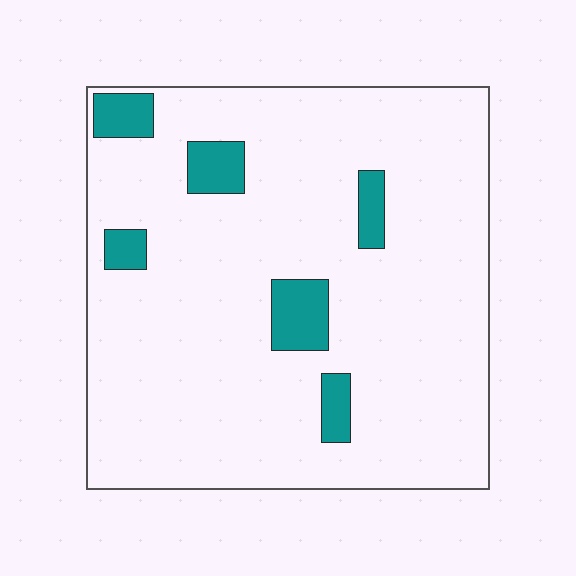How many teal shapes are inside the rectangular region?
6.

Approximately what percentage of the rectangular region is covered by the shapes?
Approximately 10%.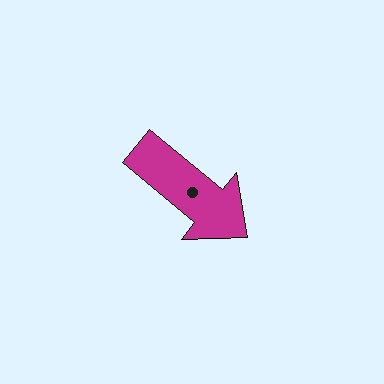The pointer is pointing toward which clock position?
Roughly 4 o'clock.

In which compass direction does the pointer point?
Southeast.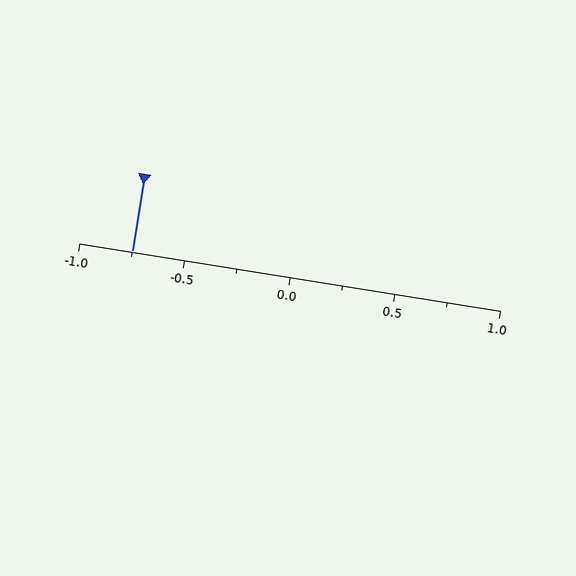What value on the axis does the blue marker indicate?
The marker indicates approximately -0.75.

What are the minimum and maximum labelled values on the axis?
The axis runs from -1.0 to 1.0.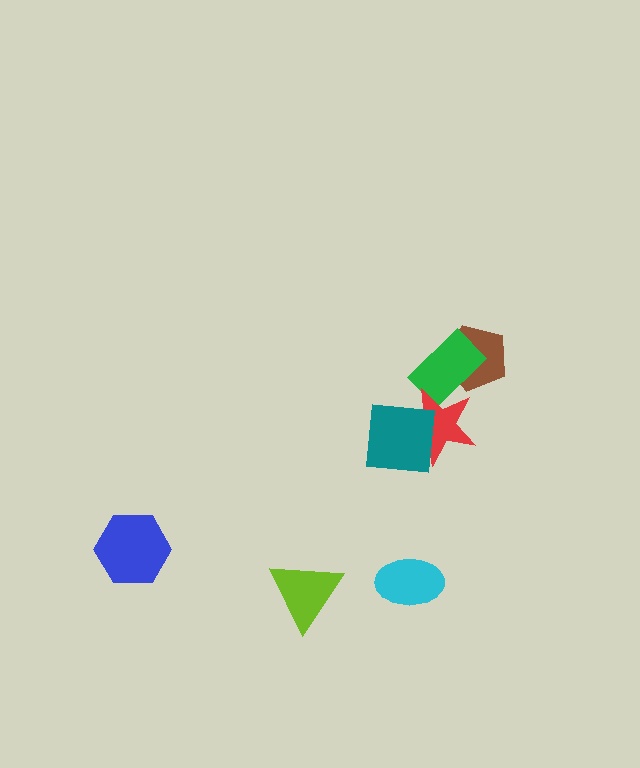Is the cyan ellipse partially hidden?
No, no other shape covers it.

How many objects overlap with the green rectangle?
2 objects overlap with the green rectangle.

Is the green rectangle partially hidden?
Yes, it is partially covered by another shape.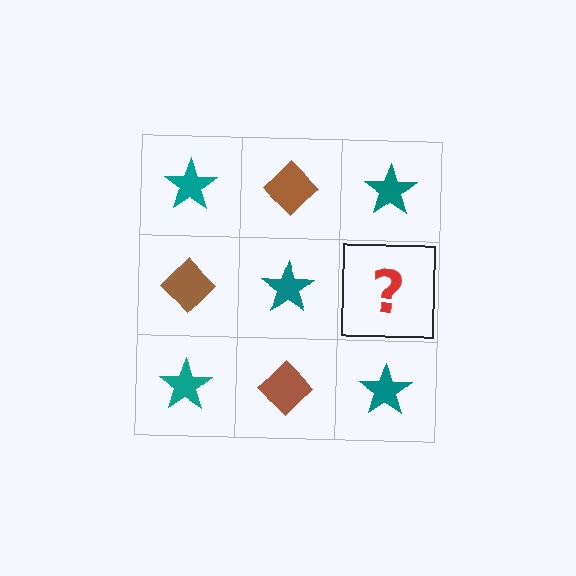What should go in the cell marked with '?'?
The missing cell should contain a brown diamond.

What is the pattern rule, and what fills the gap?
The rule is that it alternates teal star and brown diamond in a checkerboard pattern. The gap should be filled with a brown diamond.